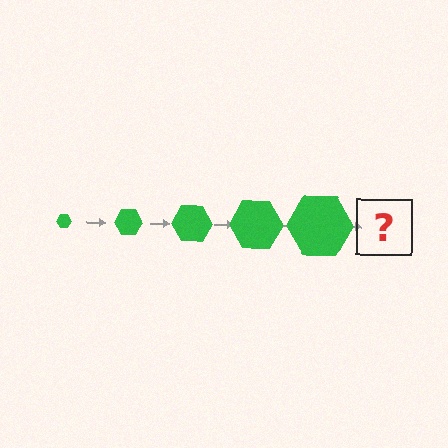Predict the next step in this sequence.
The next step is a green hexagon, larger than the previous one.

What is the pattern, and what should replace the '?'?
The pattern is that the hexagon gets progressively larger each step. The '?' should be a green hexagon, larger than the previous one.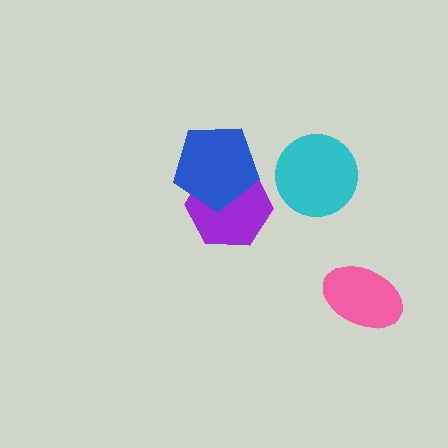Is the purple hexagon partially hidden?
Yes, it is partially covered by another shape.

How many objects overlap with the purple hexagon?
1 object overlaps with the purple hexagon.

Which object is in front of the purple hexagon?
The blue pentagon is in front of the purple hexagon.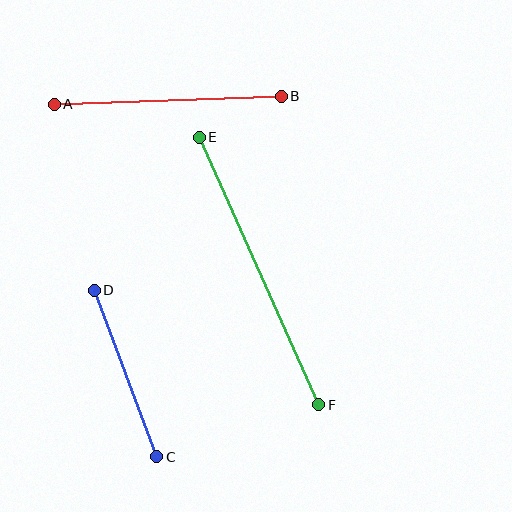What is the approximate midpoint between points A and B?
The midpoint is at approximately (167, 100) pixels.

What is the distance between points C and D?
The distance is approximately 178 pixels.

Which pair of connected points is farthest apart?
Points E and F are farthest apart.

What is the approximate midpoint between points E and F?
The midpoint is at approximately (259, 271) pixels.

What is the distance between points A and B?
The distance is approximately 228 pixels.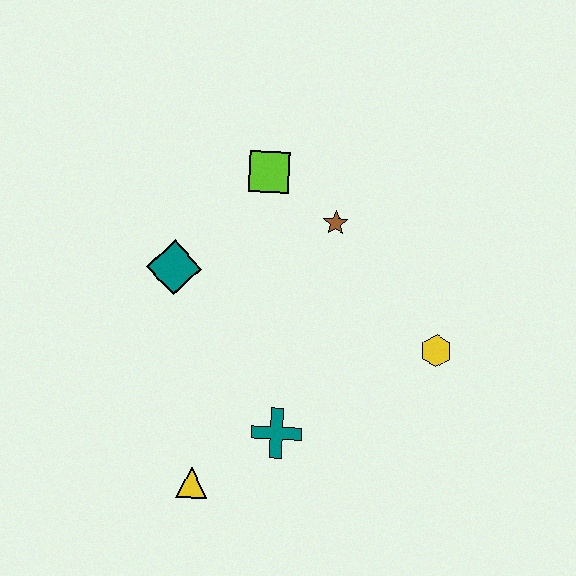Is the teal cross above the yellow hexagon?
No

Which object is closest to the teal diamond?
The lime square is closest to the teal diamond.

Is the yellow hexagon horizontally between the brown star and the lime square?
No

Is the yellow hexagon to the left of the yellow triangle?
No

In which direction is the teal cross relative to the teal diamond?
The teal cross is below the teal diamond.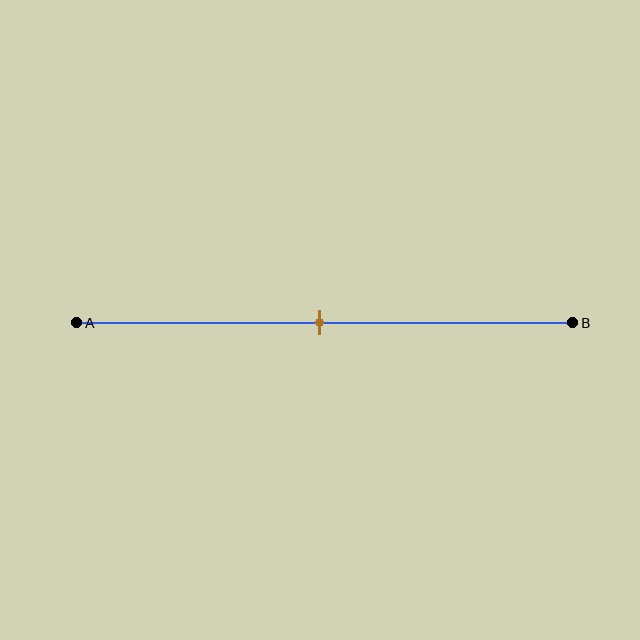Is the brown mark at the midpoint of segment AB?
Yes, the mark is approximately at the midpoint.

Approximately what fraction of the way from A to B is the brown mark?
The brown mark is approximately 50% of the way from A to B.